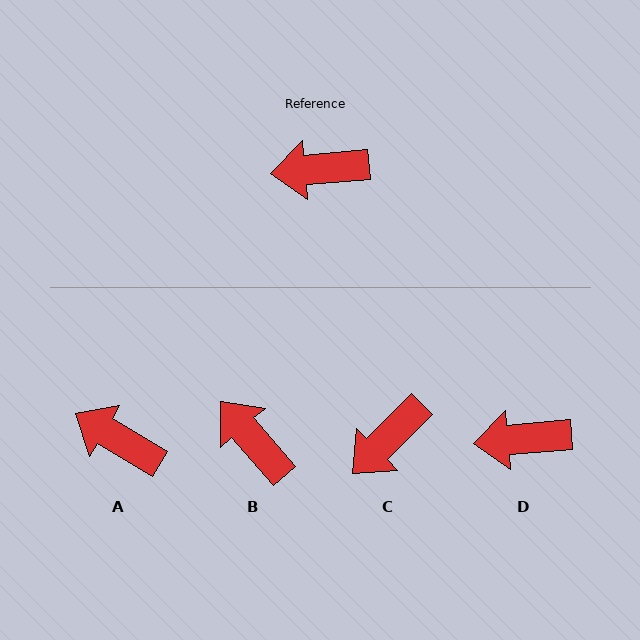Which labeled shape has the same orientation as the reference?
D.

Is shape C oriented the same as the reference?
No, it is off by about 40 degrees.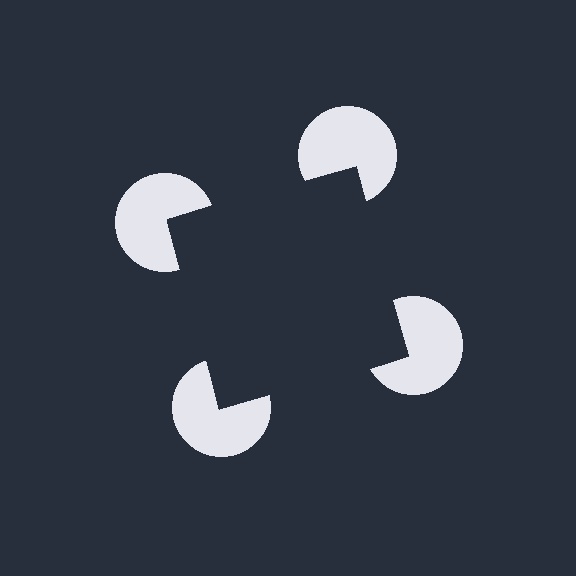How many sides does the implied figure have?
4 sides.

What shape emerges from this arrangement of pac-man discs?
An illusory square — its edges are inferred from the aligned wedge cuts in the pac-man discs, not physically drawn.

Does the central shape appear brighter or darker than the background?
It typically appears slightly darker than the background, even though no actual brightness change is drawn.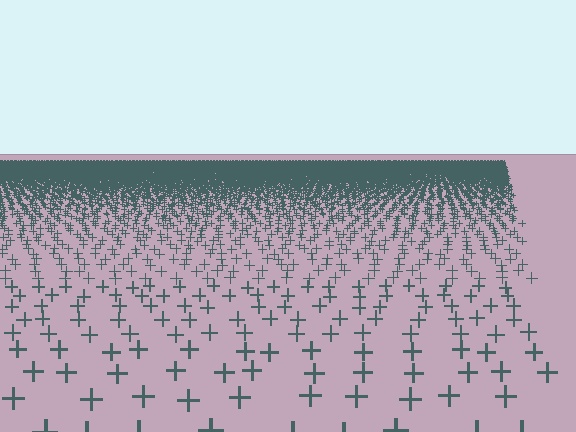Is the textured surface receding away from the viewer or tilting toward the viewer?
The surface is receding away from the viewer. Texture elements get smaller and denser toward the top.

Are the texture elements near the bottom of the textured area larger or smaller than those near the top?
Larger. Near the bottom, elements are closer to the viewer and appear at a bigger on-screen size.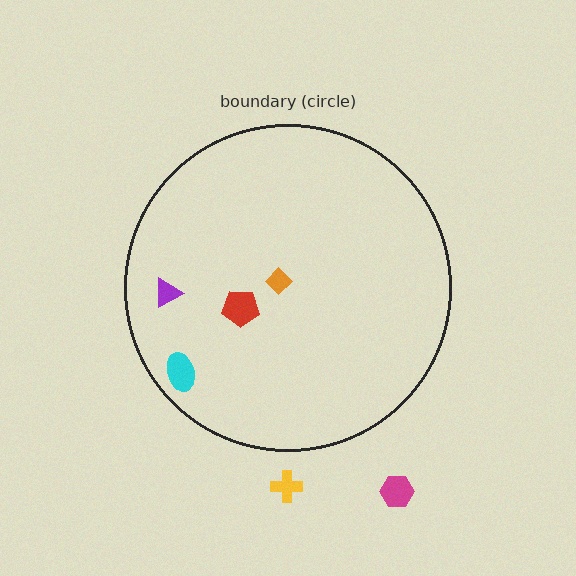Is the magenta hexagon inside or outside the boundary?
Outside.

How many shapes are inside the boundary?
4 inside, 2 outside.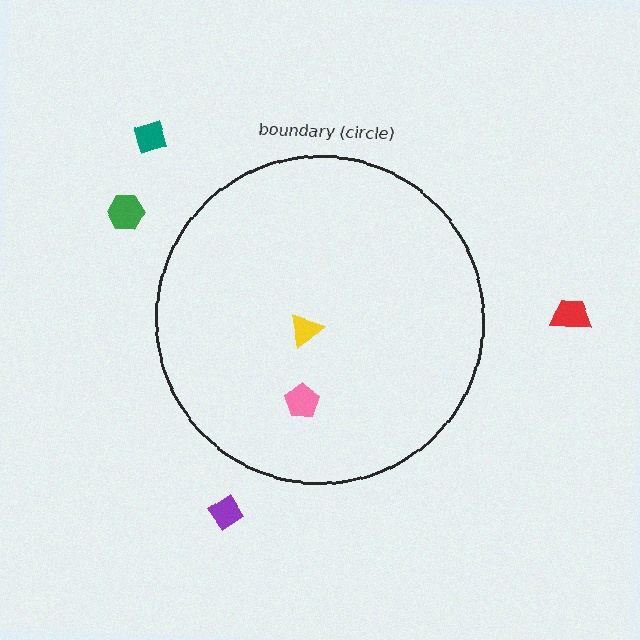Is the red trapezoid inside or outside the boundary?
Outside.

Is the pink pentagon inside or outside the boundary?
Inside.